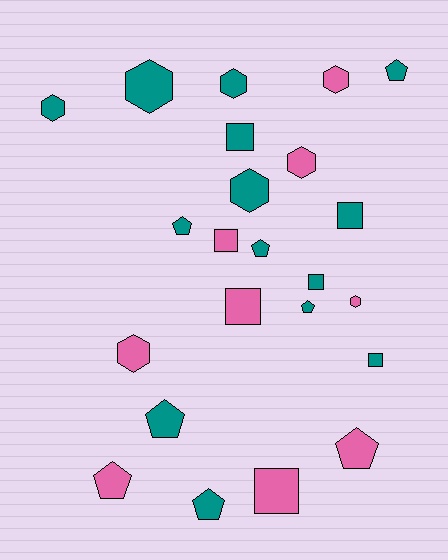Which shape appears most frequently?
Hexagon, with 8 objects.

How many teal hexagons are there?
There are 4 teal hexagons.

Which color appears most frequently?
Teal, with 14 objects.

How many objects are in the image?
There are 23 objects.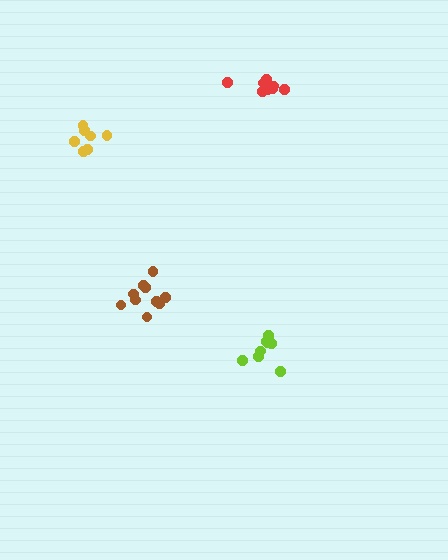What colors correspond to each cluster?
The clusters are colored: brown, yellow, red, lime.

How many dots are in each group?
Group 1: 10 dots, Group 2: 7 dots, Group 3: 8 dots, Group 4: 8 dots (33 total).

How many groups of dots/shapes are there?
There are 4 groups.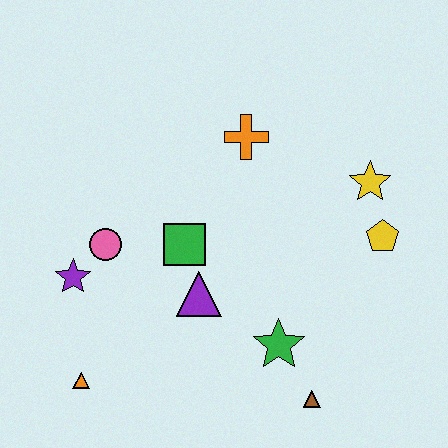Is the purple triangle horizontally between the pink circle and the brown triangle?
Yes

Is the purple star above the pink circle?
No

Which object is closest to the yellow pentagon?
The yellow star is closest to the yellow pentagon.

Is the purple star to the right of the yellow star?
No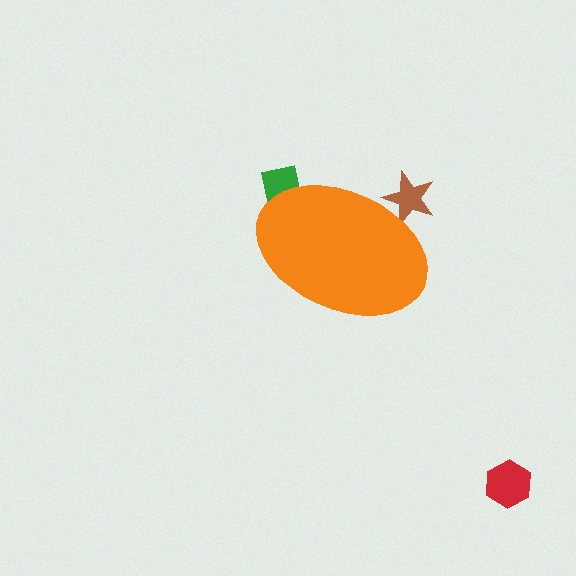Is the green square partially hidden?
Yes, the green square is partially hidden behind the orange ellipse.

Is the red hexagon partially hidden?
No, the red hexagon is fully visible.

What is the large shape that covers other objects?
An orange ellipse.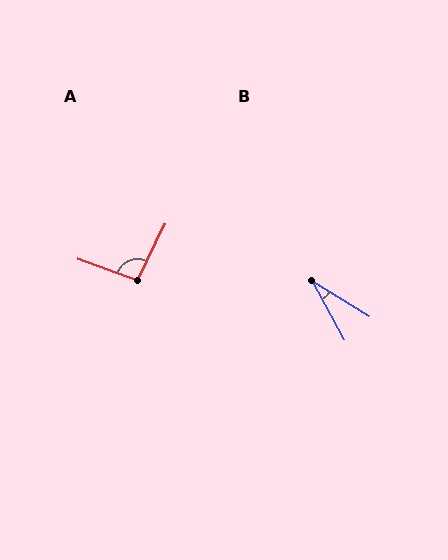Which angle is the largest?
A, at approximately 96 degrees.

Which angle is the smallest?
B, at approximately 30 degrees.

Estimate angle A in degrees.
Approximately 96 degrees.